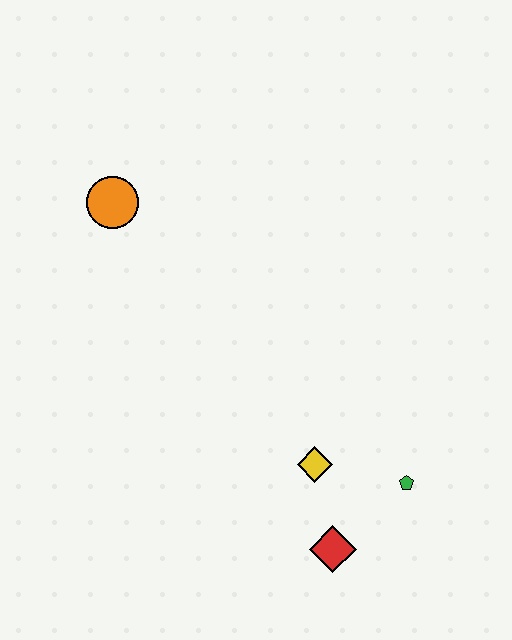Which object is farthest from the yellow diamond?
The orange circle is farthest from the yellow diamond.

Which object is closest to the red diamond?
The yellow diamond is closest to the red diamond.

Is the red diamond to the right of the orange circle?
Yes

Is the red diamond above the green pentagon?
No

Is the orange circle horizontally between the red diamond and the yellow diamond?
No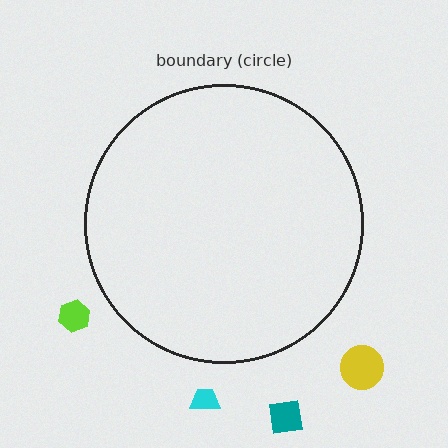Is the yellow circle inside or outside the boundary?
Outside.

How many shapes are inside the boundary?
0 inside, 4 outside.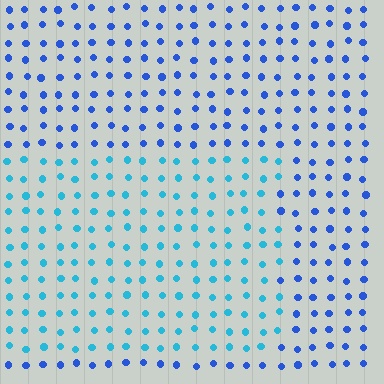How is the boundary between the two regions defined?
The boundary is defined purely by a slight shift in hue (about 33 degrees). Spacing, size, and orientation are identical on both sides.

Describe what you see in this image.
The image is filled with small blue elements in a uniform arrangement. A rectangle-shaped region is visible where the elements are tinted to a slightly different hue, forming a subtle color boundary.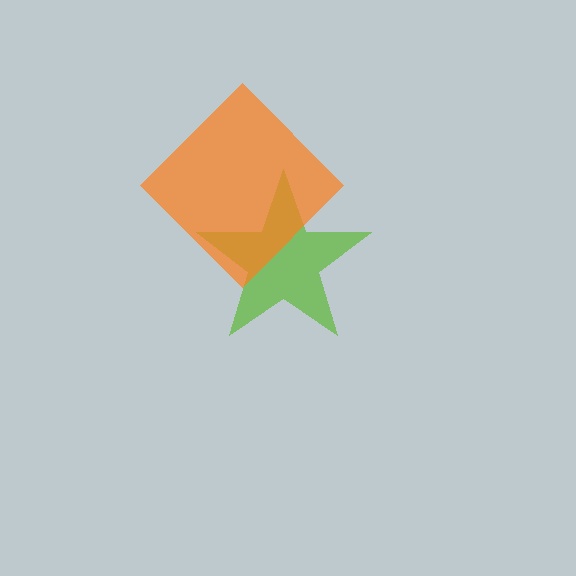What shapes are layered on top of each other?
The layered shapes are: a lime star, an orange diamond.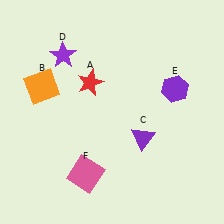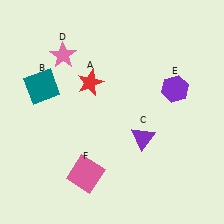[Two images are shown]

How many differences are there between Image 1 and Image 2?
There are 2 differences between the two images.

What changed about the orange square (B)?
In Image 1, B is orange. In Image 2, it changed to teal.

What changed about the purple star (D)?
In Image 1, D is purple. In Image 2, it changed to pink.